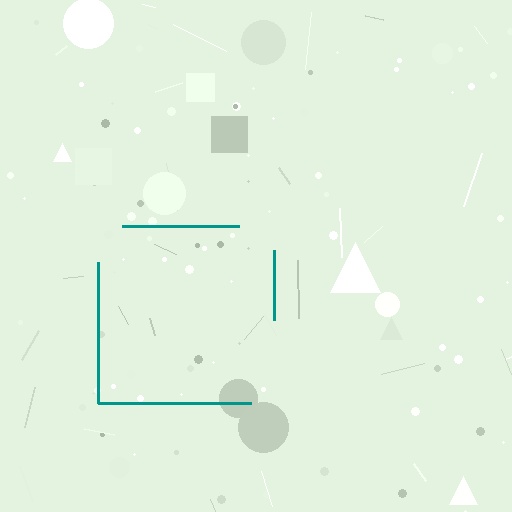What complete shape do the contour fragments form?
The contour fragments form a square.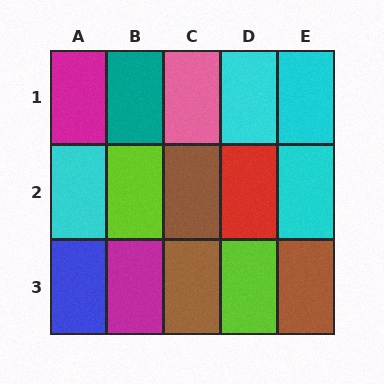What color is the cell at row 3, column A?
Blue.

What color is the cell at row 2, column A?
Cyan.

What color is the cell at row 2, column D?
Red.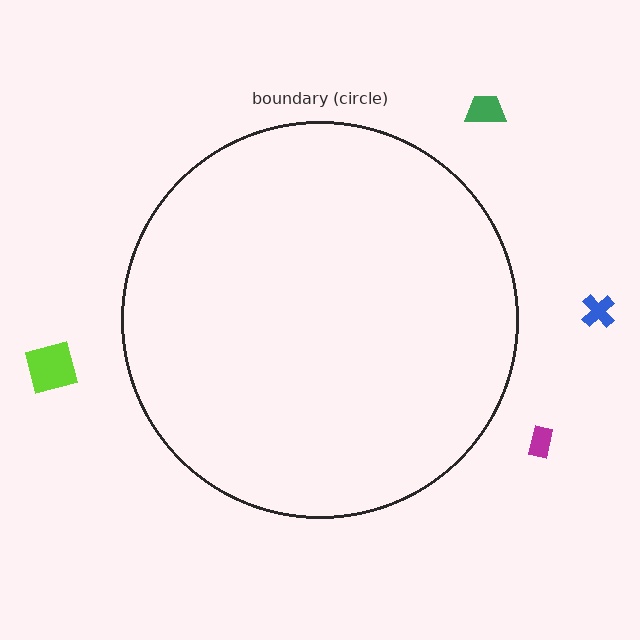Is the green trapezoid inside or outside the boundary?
Outside.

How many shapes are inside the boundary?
0 inside, 4 outside.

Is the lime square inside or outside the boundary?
Outside.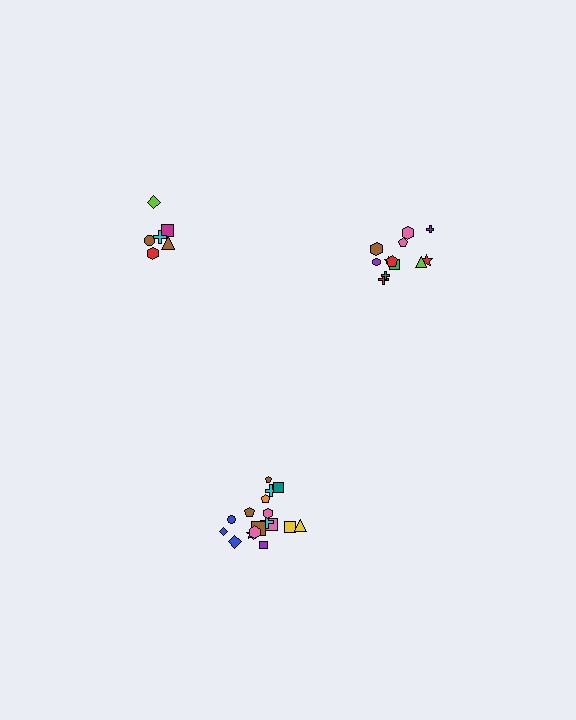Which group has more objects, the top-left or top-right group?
The top-right group.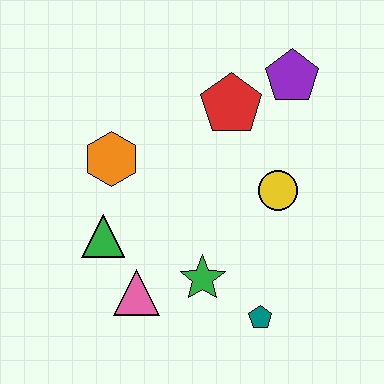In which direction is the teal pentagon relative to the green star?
The teal pentagon is to the right of the green star.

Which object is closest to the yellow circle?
The red pentagon is closest to the yellow circle.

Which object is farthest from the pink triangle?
The purple pentagon is farthest from the pink triangle.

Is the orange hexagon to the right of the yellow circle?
No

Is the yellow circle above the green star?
Yes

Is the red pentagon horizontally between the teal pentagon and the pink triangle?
Yes